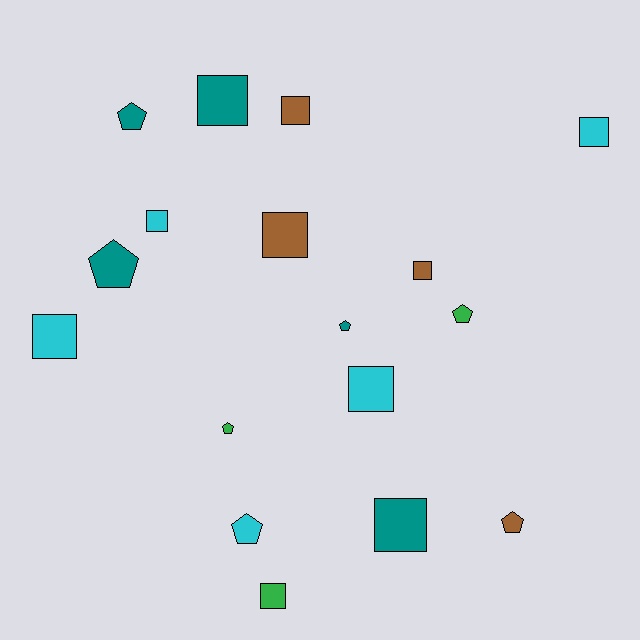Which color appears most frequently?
Teal, with 5 objects.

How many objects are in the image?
There are 17 objects.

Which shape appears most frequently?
Square, with 10 objects.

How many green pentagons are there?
There are 2 green pentagons.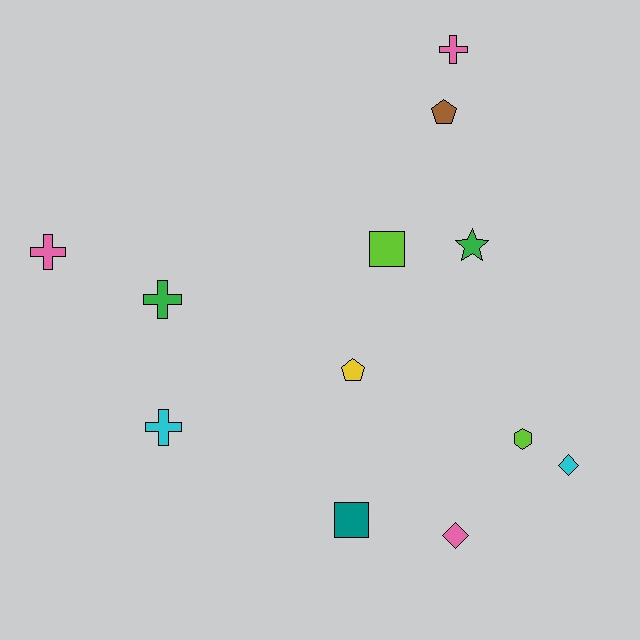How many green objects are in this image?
There are 2 green objects.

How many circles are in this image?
There are no circles.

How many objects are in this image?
There are 12 objects.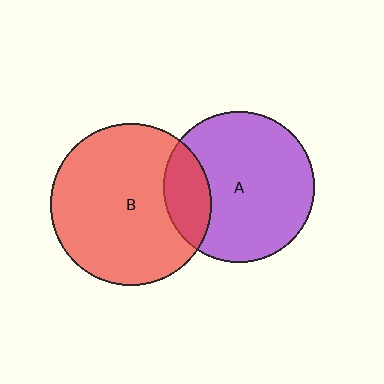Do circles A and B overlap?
Yes.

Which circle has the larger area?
Circle B (red).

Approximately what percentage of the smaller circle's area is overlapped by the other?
Approximately 20%.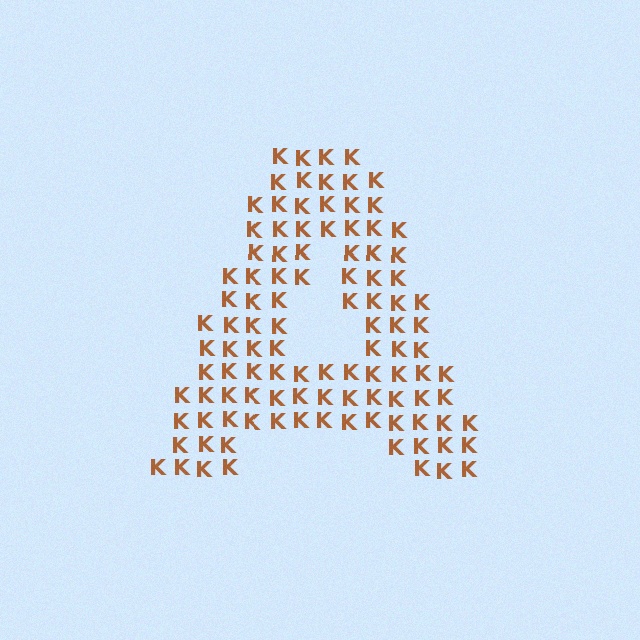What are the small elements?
The small elements are letter K's.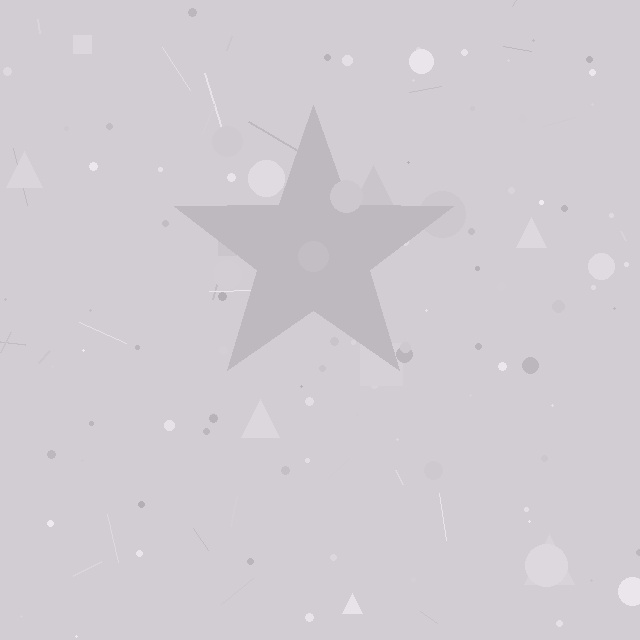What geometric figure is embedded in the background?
A star is embedded in the background.